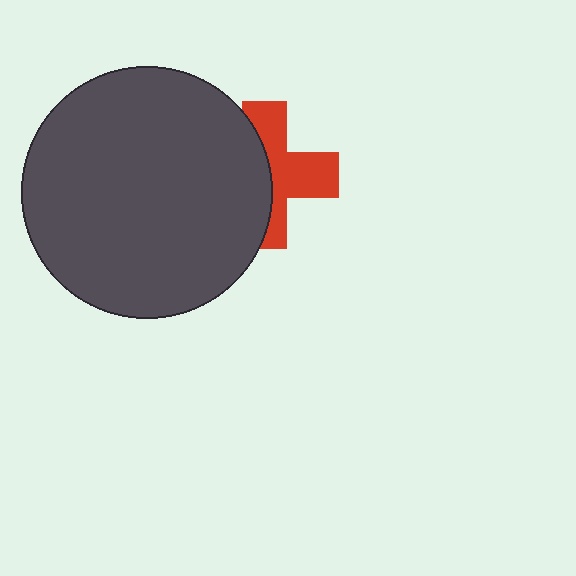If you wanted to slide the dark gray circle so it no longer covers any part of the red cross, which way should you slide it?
Slide it left — that is the most direct way to separate the two shapes.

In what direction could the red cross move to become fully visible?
The red cross could move right. That would shift it out from behind the dark gray circle entirely.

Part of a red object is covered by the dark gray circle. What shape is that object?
It is a cross.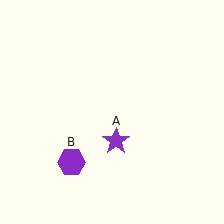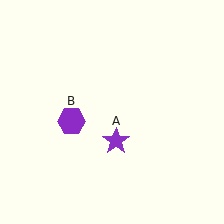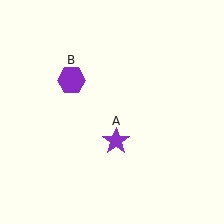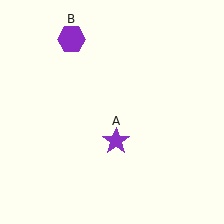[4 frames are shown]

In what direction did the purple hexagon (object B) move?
The purple hexagon (object B) moved up.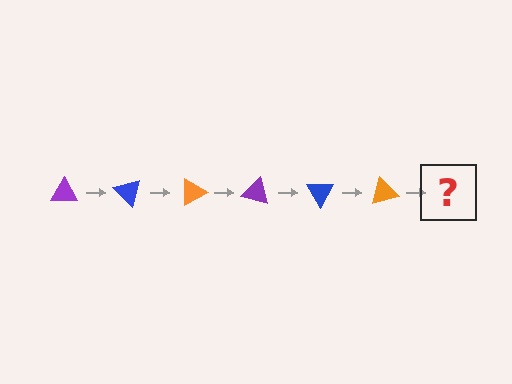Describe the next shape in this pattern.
It should be a purple triangle, rotated 270 degrees from the start.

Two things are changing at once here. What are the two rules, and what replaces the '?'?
The two rules are that it rotates 45 degrees each step and the color cycles through purple, blue, and orange. The '?' should be a purple triangle, rotated 270 degrees from the start.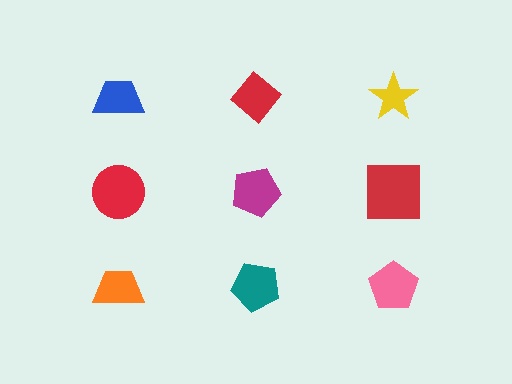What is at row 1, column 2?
A red diamond.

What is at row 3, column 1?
An orange trapezoid.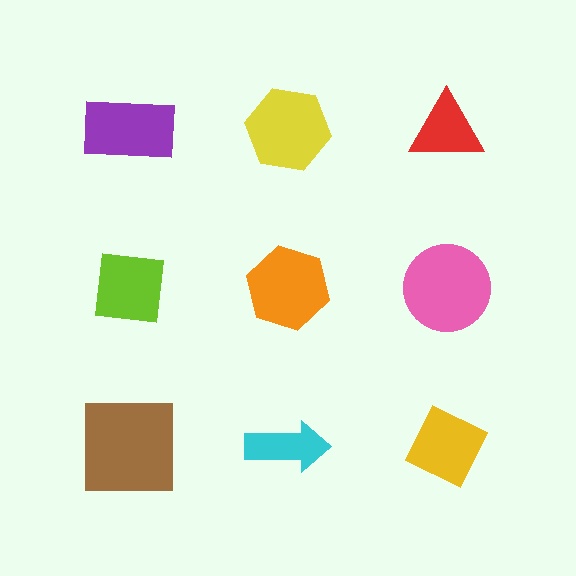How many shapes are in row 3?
3 shapes.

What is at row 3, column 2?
A cyan arrow.